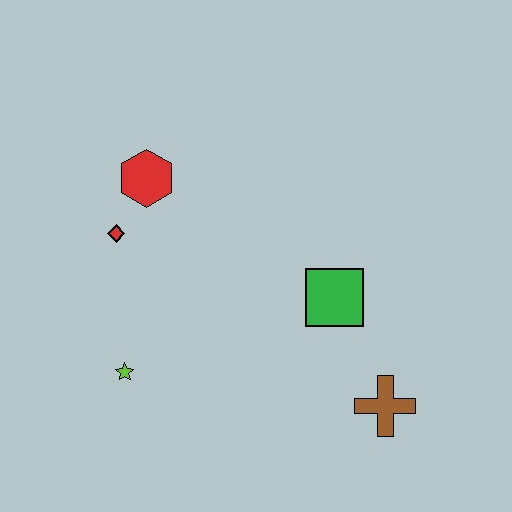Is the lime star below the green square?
Yes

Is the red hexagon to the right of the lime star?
Yes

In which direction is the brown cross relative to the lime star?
The brown cross is to the right of the lime star.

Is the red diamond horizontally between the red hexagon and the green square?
No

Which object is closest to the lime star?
The red diamond is closest to the lime star.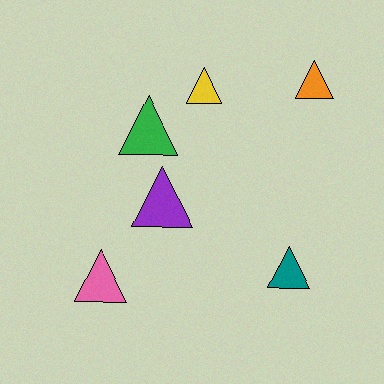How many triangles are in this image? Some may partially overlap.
There are 6 triangles.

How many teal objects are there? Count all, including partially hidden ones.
There is 1 teal object.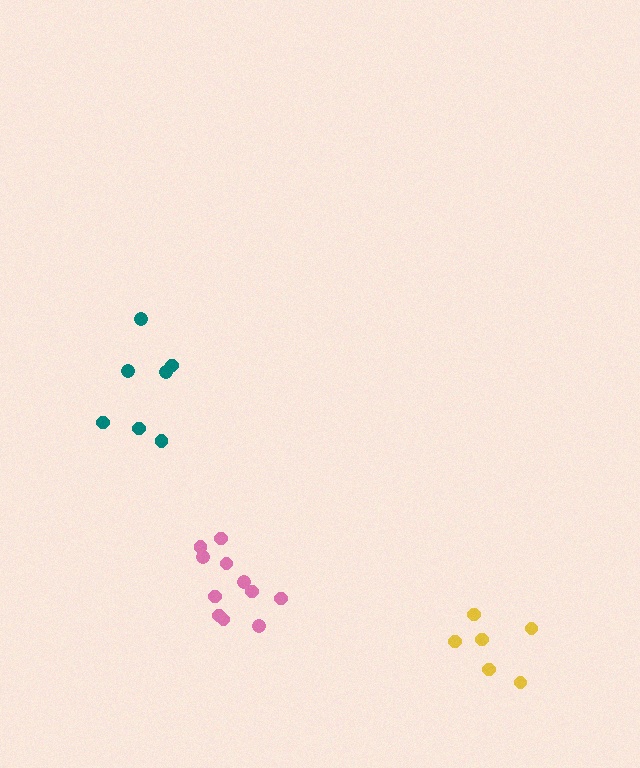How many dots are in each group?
Group 1: 11 dots, Group 2: 6 dots, Group 3: 7 dots (24 total).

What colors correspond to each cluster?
The clusters are colored: pink, yellow, teal.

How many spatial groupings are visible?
There are 3 spatial groupings.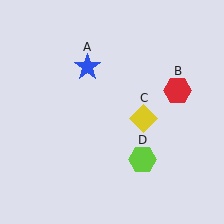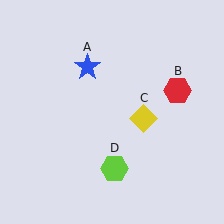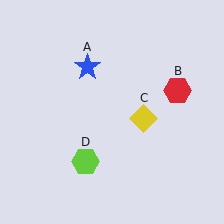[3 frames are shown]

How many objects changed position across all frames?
1 object changed position: lime hexagon (object D).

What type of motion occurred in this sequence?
The lime hexagon (object D) rotated clockwise around the center of the scene.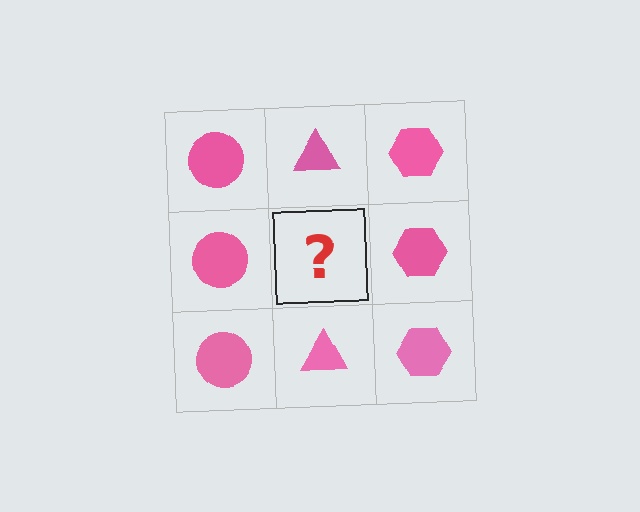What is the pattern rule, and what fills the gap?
The rule is that each column has a consistent shape. The gap should be filled with a pink triangle.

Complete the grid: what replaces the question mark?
The question mark should be replaced with a pink triangle.